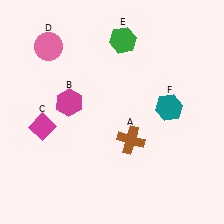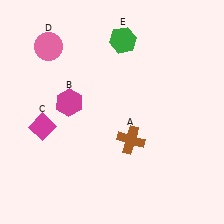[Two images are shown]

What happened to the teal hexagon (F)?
The teal hexagon (F) was removed in Image 2. It was in the top-right area of Image 1.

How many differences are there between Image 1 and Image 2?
There is 1 difference between the two images.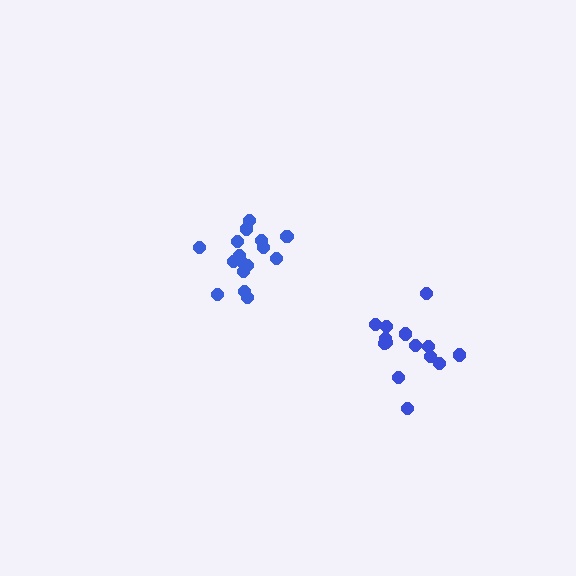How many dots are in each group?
Group 1: 15 dots, Group 2: 16 dots (31 total).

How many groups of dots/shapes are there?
There are 2 groups.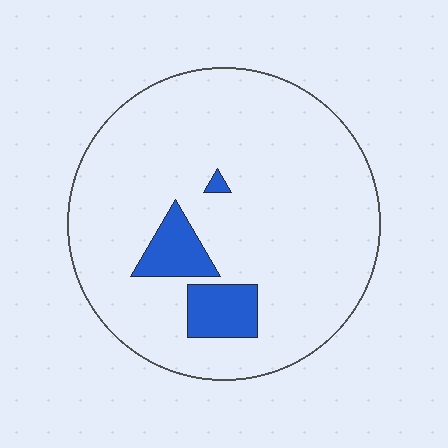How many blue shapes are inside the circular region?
3.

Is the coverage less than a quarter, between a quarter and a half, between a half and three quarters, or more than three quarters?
Less than a quarter.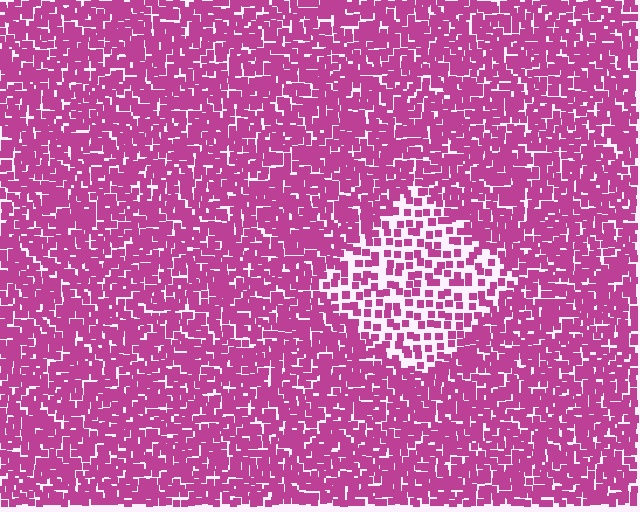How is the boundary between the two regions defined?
The boundary is defined by a change in element density (approximately 2.2x ratio). All elements are the same color, size, and shape.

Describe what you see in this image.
The image contains small magenta elements arranged at two different densities. A diamond-shaped region is visible where the elements are less densely packed than the surrounding area.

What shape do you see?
I see a diamond.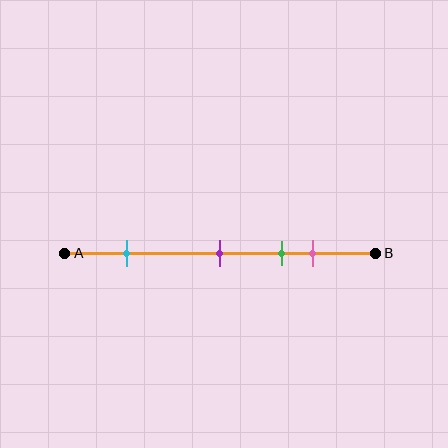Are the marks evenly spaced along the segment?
No, the marks are not evenly spaced.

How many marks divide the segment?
There are 4 marks dividing the segment.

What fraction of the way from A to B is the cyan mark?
The cyan mark is approximately 20% (0.2) of the way from A to B.